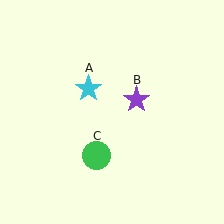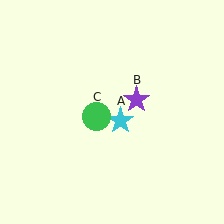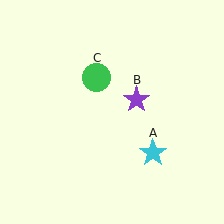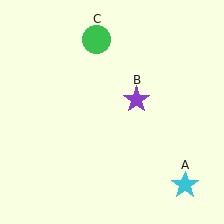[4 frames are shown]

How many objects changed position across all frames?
2 objects changed position: cyan star (object A), green circle (object C).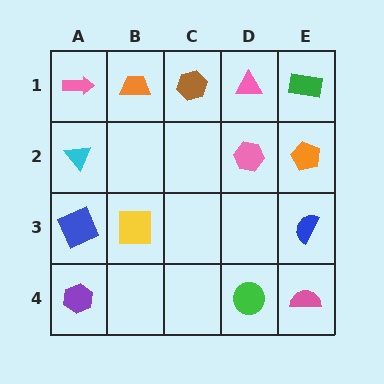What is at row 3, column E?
A blue semicircle.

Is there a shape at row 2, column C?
No, that cell is empty.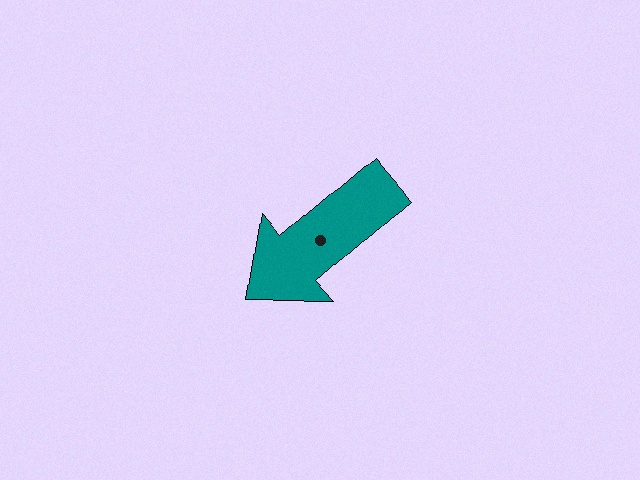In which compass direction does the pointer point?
Southwest.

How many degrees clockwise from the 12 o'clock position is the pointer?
Approximately 229 degrees.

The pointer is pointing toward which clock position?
Roughly 8 o'clock.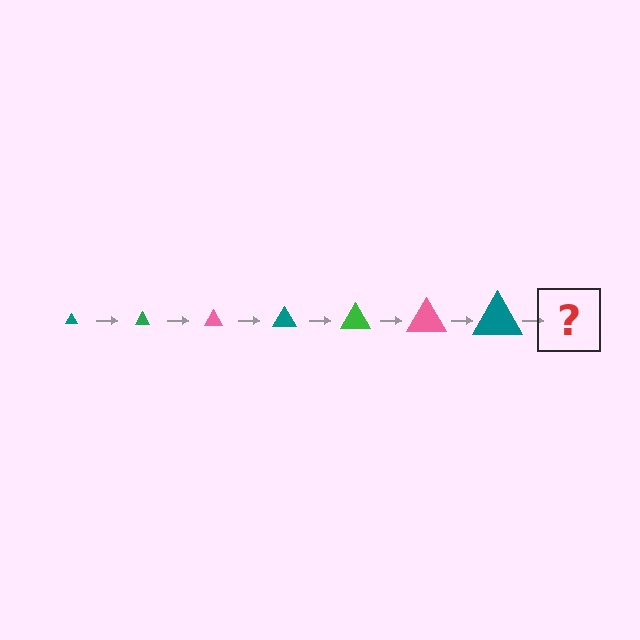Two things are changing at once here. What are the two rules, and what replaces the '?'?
The two rules are that the triangle grows larger each step and the color cycles through teal, green, and pink. The '?' should be a green triangle, larger than the previous one.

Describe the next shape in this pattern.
It should be a green triangle, larger than the previous one.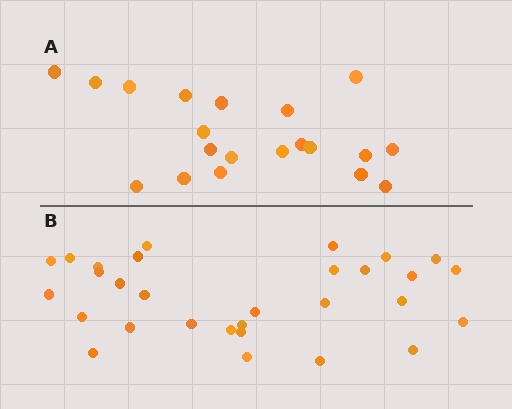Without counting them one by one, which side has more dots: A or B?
Region B (the bottom region) has more dots.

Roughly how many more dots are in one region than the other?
Region B has roughly 10 or so more dots than region A.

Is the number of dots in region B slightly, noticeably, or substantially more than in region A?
Region B has substantially more. The ratio is roughly 1.5 to 1.